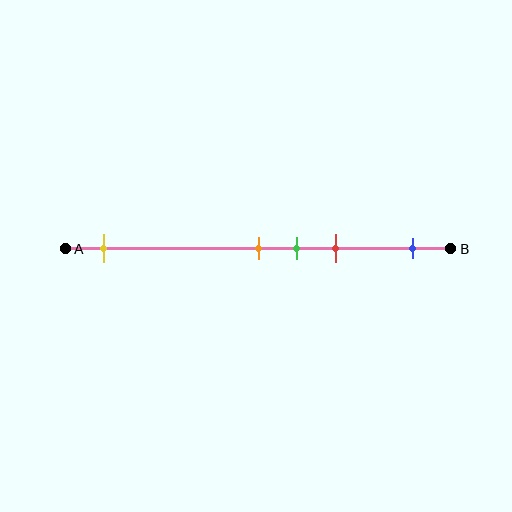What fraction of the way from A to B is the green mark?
The green mark is approximately 60% (0.6) of the way from A to B.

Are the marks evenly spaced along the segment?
No, the marks are not evenly spaced.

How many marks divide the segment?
There are 5 marks dividing the segment.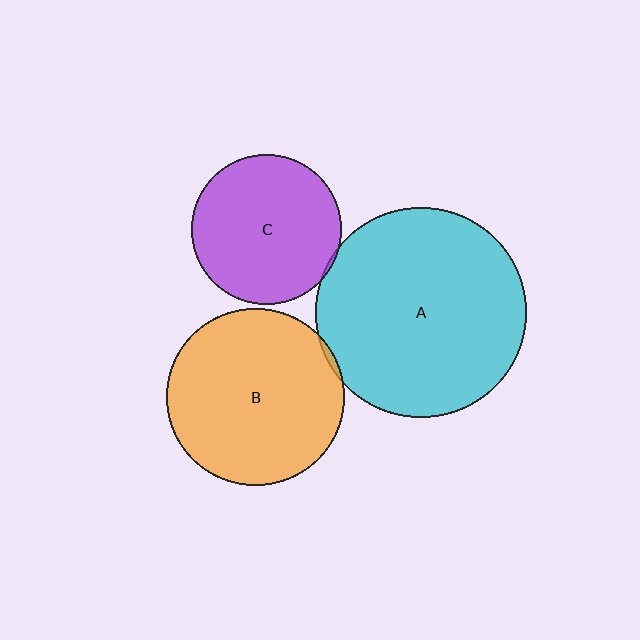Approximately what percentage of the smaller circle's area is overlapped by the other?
Approximately 5%.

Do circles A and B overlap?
Yes.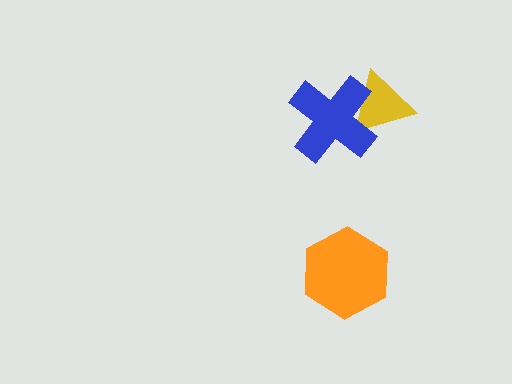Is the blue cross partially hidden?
No, no other shape covers it.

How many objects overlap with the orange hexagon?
0 objects overlap with the orange hexagon.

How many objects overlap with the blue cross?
1 object overlaps with the blue cross.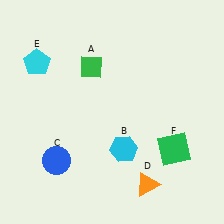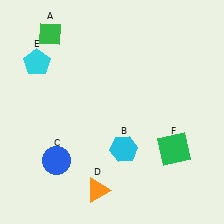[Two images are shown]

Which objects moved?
The objects that moved are: the green diamond (A), the orange triangle (D).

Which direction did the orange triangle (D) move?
The orange triangle (D) moved left.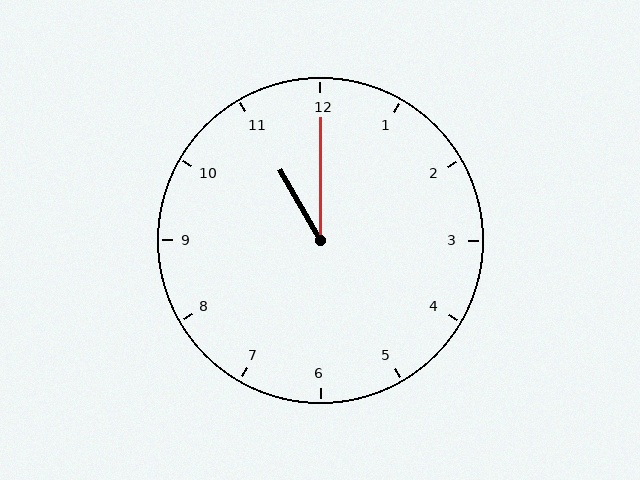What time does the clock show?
11:00.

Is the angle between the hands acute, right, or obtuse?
It is acute.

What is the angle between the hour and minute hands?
Approximately 30 degrees.